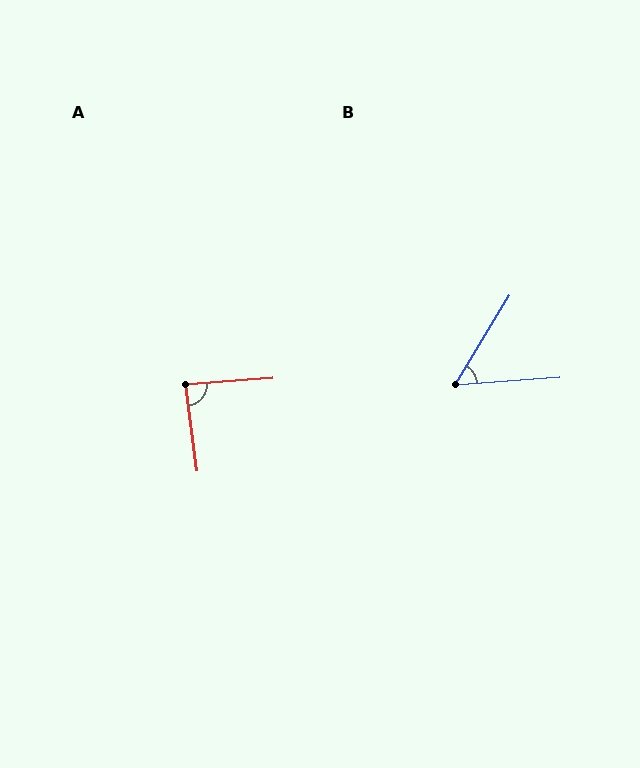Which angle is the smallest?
B, at approximately 55 degrees.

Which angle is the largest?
A, at approximately 87 degrees.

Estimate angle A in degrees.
Approximately 87 degrees.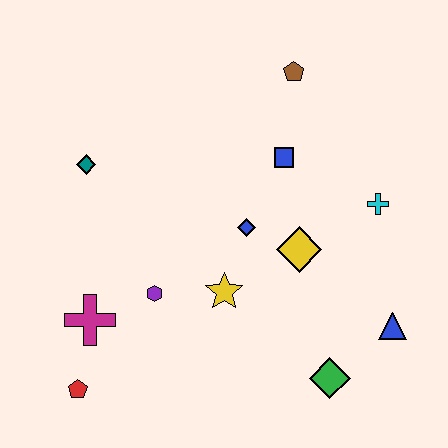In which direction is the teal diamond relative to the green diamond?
The teal diamond is to the left of the green diamond.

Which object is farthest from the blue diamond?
The red pentagon is farthest from the blue diamond.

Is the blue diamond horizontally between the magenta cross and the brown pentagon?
Yes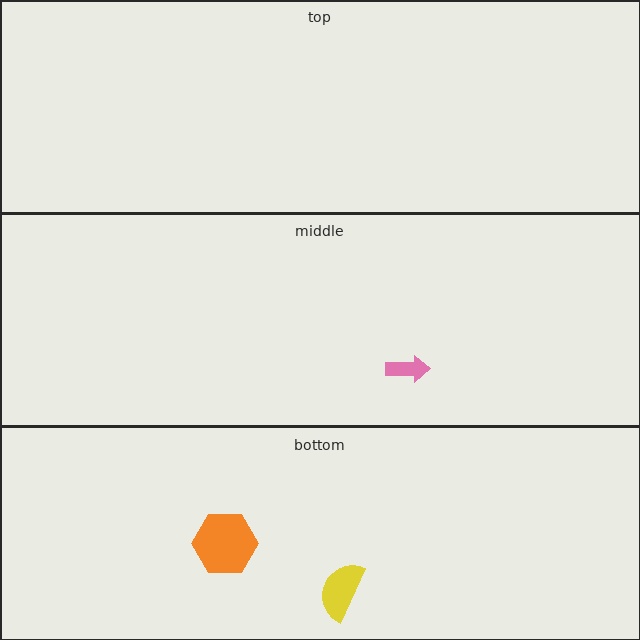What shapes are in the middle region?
The pink arrow.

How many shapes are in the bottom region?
2.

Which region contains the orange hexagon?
The bottom region.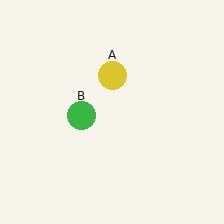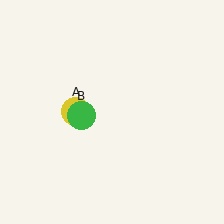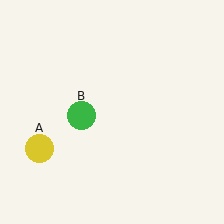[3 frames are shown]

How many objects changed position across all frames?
1 object changed position: yellow circle (object A).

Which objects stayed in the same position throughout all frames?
Green circle (object B) remained stationary.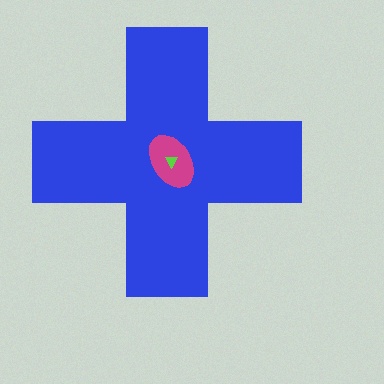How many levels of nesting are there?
3.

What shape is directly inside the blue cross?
The magenta ellipse.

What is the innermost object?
The lime triangle.